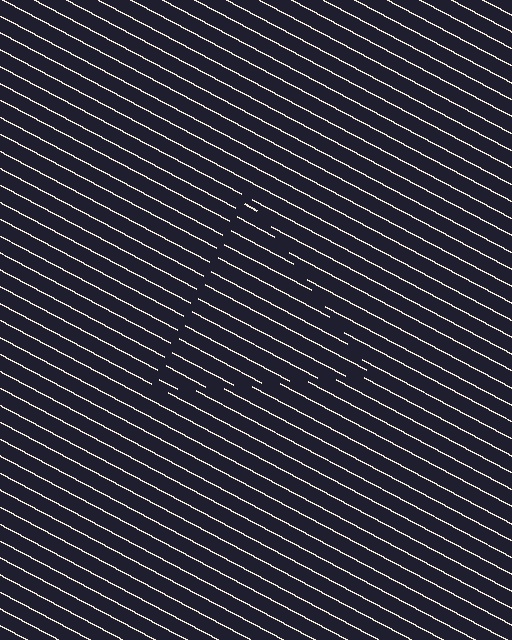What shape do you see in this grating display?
An illusory triangle. The interior of the shape contains the same grating, shifted by half a period — the contour is defined by the phase discontinuity where line-ends from the inner and outer gratings abut.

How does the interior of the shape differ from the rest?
The interior of the shape contains the same grating, shifted by half a period — the contour is defined by the phase discontinuity where line-ends from the inner and outer gratings abut.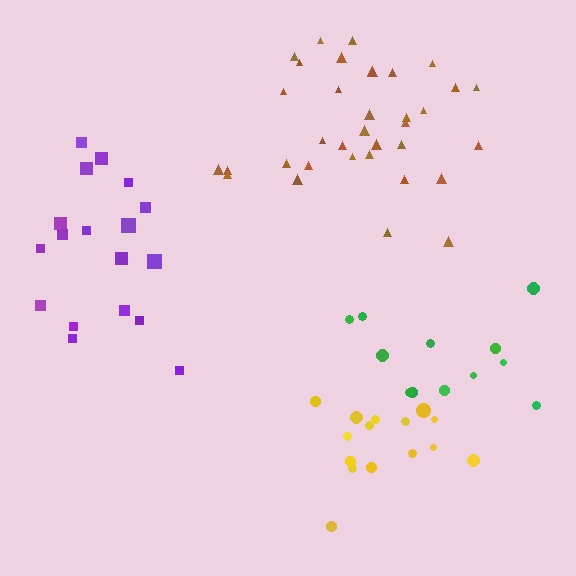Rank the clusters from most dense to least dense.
yellow, brown, purple, green.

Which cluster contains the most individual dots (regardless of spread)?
Brown (35).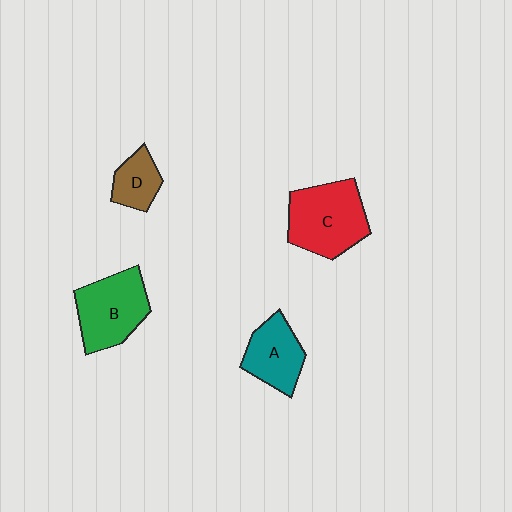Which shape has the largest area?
Shape C (red).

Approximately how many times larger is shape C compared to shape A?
Approximately 1.5 times.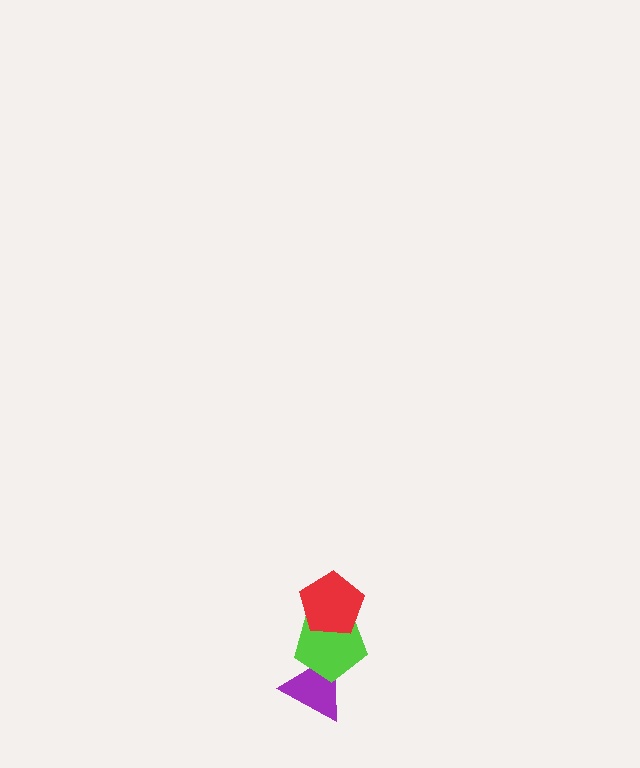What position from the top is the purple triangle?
The purple triangle is 3rd from the top.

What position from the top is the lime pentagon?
The lime pentagon is 2nd from the top.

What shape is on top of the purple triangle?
The lime pentagon is on top of the purple triangle.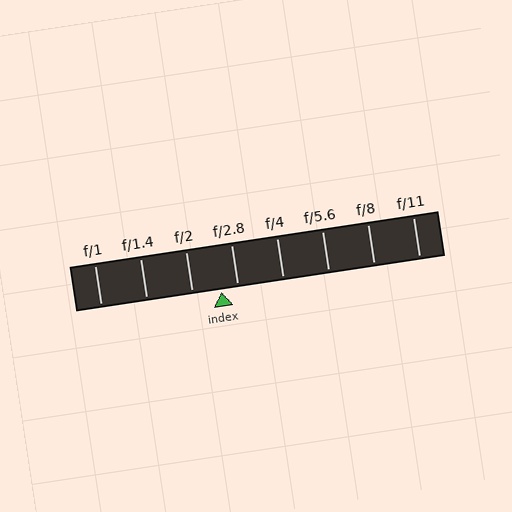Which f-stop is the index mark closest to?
The index mark is closest to f/2.8.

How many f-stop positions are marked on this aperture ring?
There are 8 f-stop positions marked.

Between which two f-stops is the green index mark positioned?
The index mark is between f/2 and f/2.8.